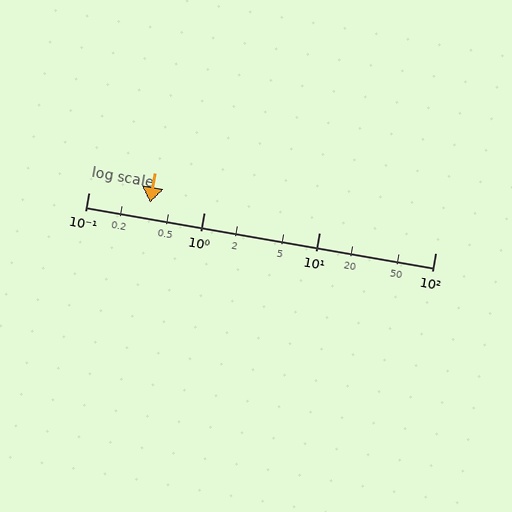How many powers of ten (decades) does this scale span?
The scale spans 3 decades, from 0.1 to 100.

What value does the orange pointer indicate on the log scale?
The pointer indicates approximately 0.34.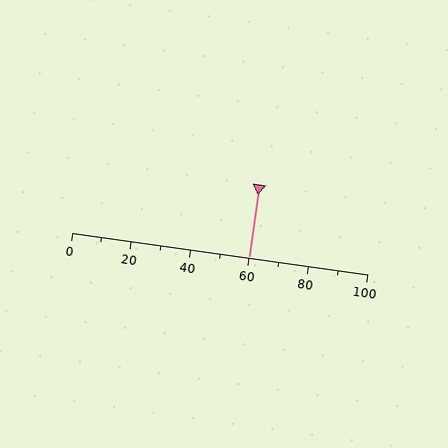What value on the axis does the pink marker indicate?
The marker indicates approximately 60.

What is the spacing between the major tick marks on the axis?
The major ticks are spaced 20 apart.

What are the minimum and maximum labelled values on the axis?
The axis runs from 0 to 100.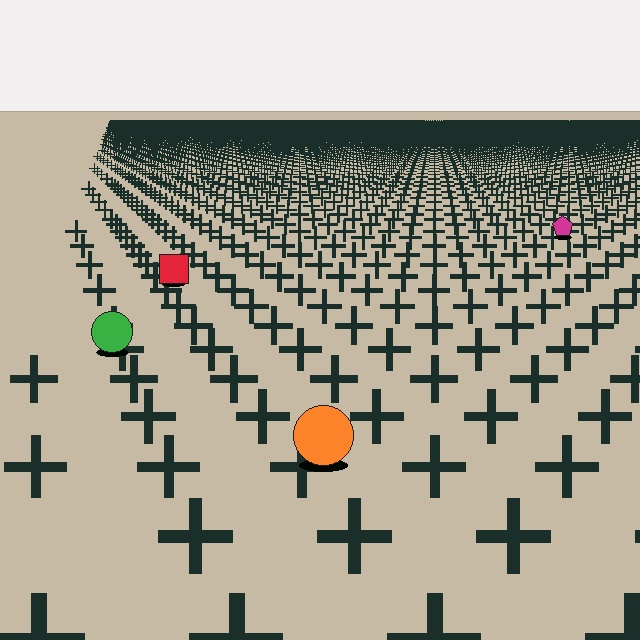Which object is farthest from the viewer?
The magenta pentagon is farthest from the viewer. It appears smaller and the ground texture around it is denser.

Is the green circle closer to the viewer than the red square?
Yes. The green circle is closer — you can tell from the texture gradient: the ground texture is coarser near it.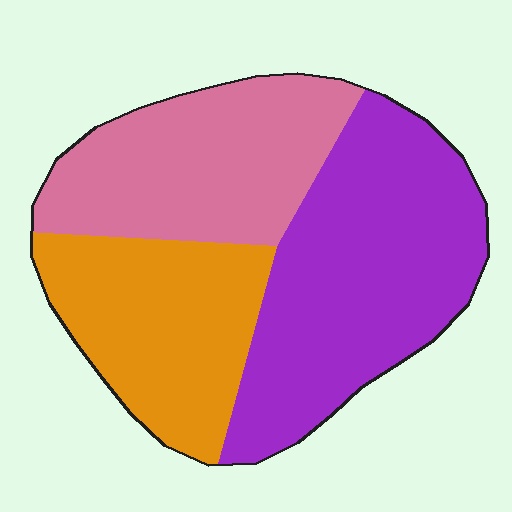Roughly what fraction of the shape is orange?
Orange covers 28% of the shape.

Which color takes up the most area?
Purple, at roughly 40%.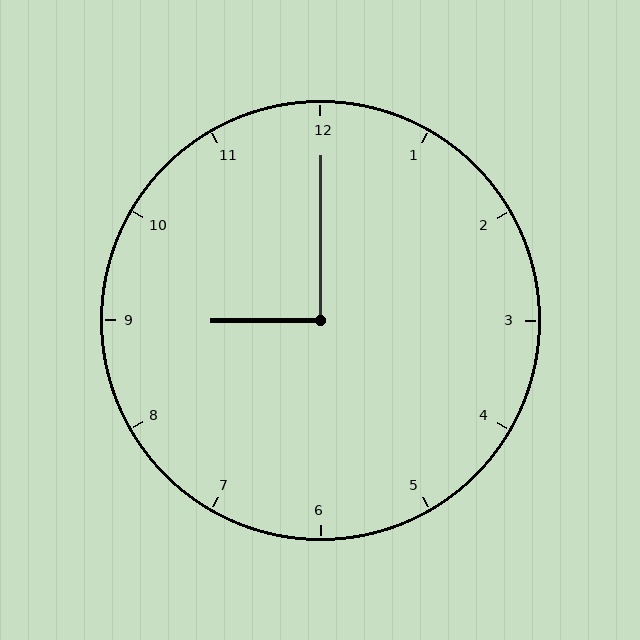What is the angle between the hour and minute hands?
Approximately 90 degrees.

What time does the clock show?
9:00.